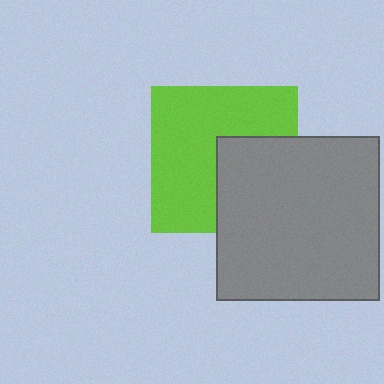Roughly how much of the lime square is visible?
About half of it is visible (roughly 63%).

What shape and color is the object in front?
The object in front is a gray rectangle.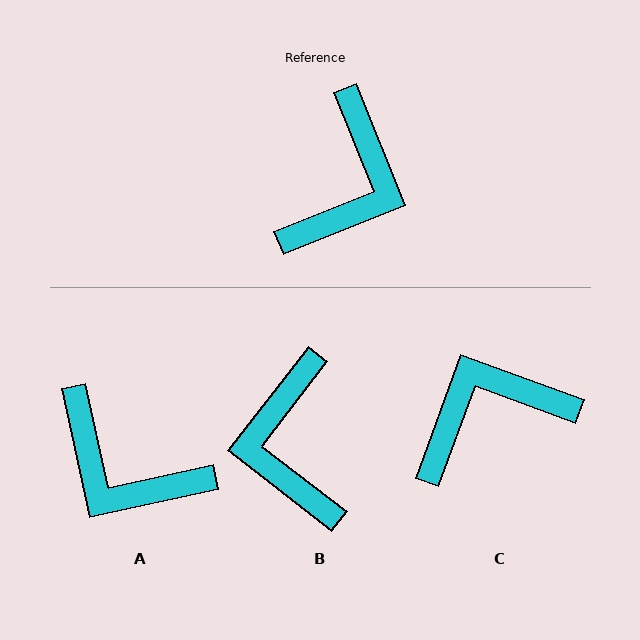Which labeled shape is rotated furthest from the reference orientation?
B, about 149 degrees away.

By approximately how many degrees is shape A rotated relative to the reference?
Approximately 99 degrees clockwise.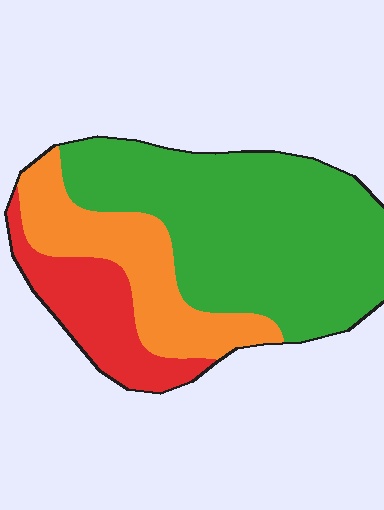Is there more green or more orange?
Green.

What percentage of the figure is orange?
Orange takes up about one quarter (1/4) of the figure.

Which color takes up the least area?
Red, at roughly 20%.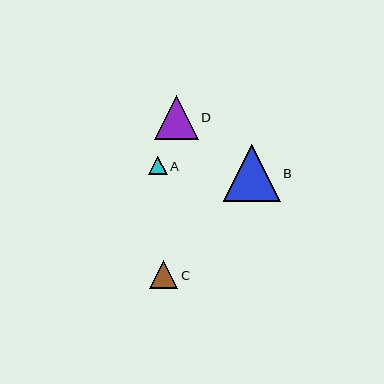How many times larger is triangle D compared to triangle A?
Triangle D is approximately 2.4 times the size of triangle A.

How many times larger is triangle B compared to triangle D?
Triangle B is approximately 1.3 times the size of triangle D.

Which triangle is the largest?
Triangle B is the largest with a size of approximately 57 pixels.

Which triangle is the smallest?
Triangle A is the smallest with a size of approximately 19 pixels.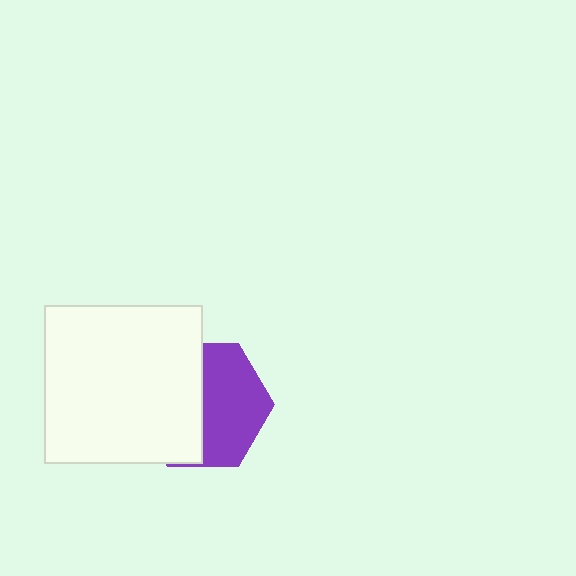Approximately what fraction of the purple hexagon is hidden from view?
Roughly 49% of the purple hexagon is hidden behind the white square.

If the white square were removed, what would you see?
You would see the complete purple hexagon.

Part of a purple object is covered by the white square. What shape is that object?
It is a hexagon.